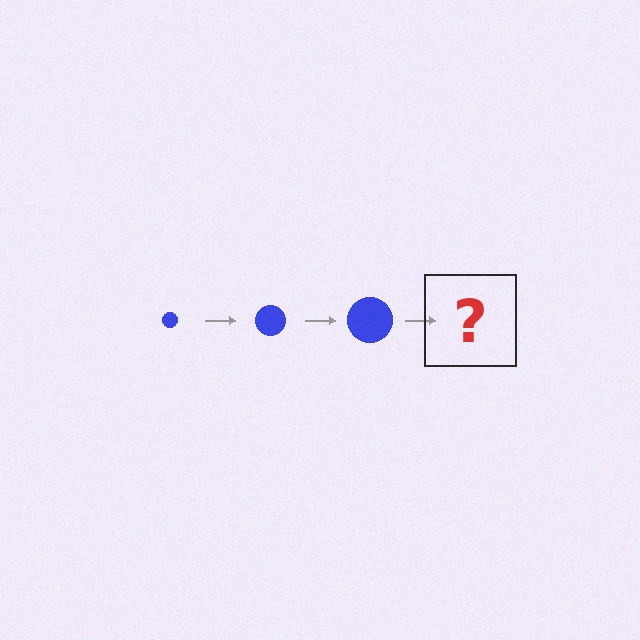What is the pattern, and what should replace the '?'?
The pattern is that the circle gets progressively larger each step. The '?' should be a blue circle, larger than the previous one.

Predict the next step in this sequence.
The next step is a blue circle, larger than the previous one.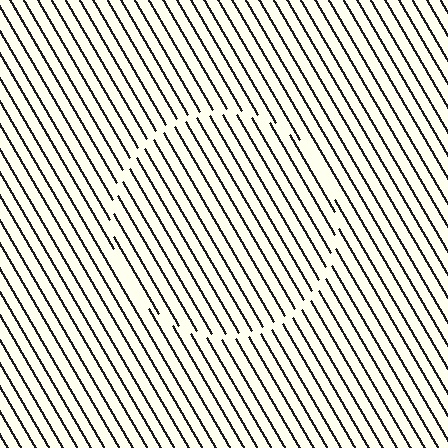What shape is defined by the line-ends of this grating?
An illusory circle. The interior of the shape contains the same grating, shifted by half a period — the contour is defined by the phase discontinuity where line-ends from the inner and outer gratings abut.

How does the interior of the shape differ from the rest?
The interior of the shape contains the same grating, shifted by half a period — the contour is defined by the phase discontinuity where line-ends from the inner and outer gratings abut.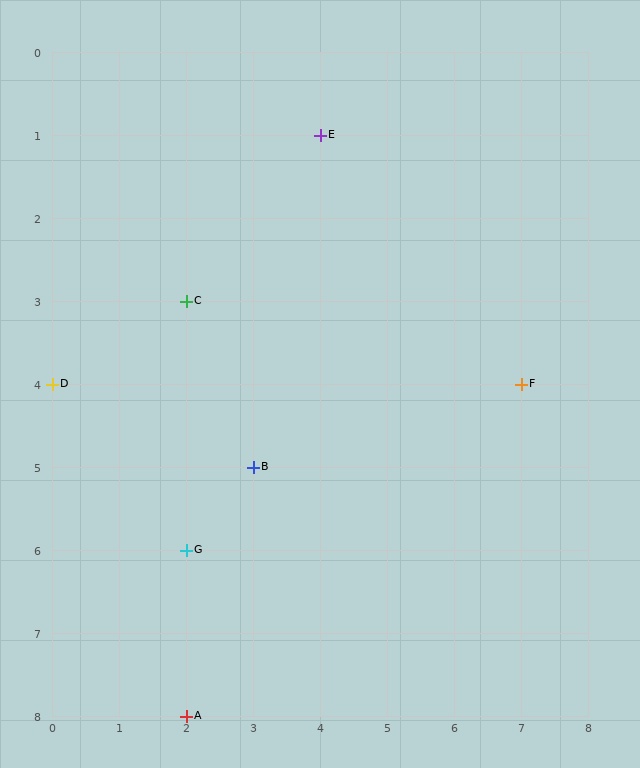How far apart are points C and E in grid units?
Points C and E are 2 columns and 2 rows apart (about 2.8 grid units diagonally).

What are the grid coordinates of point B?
Point B is at grid coordinates (3, 5).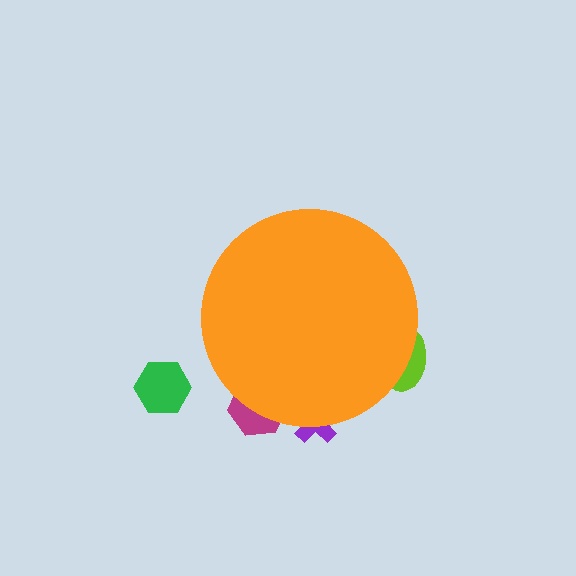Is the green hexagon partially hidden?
No, the green hexagon is fully visible.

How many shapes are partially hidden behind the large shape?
3 shapes are partially hidden.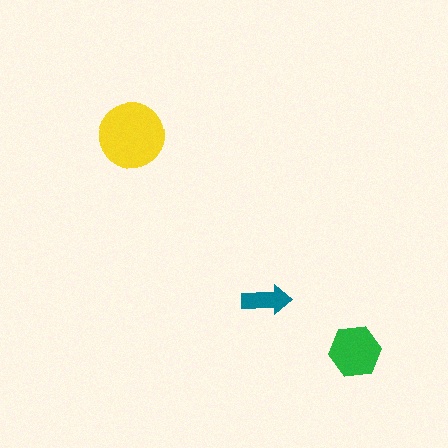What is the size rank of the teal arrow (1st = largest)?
3rd.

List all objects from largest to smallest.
The yellow circle, the green hexagon, the teal arrow.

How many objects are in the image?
There are 3 objects in the image.